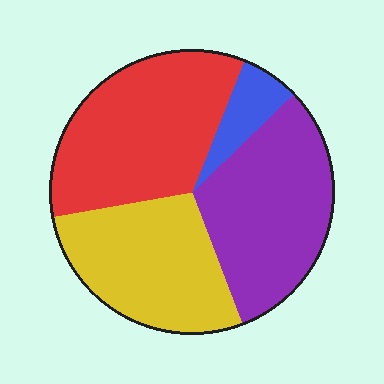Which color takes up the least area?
Blue, at roughly 5%.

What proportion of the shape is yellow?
Yellow covers around 30% of the shape.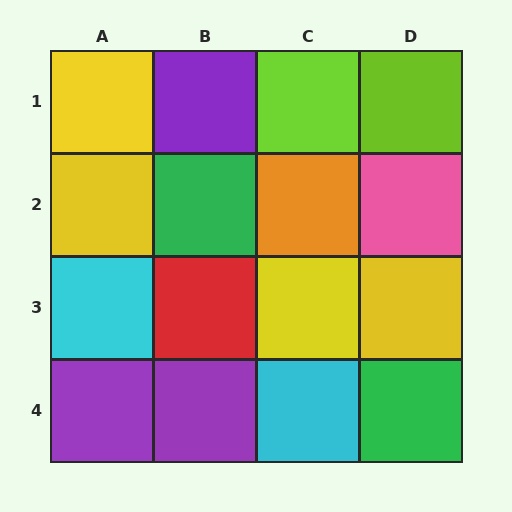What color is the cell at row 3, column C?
Yellow.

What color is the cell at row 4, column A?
Purple.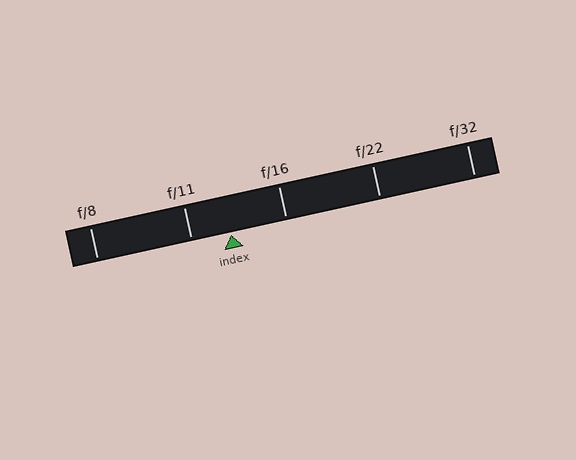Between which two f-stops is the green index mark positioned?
The index mark is between f/11 and f/16.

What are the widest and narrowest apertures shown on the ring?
The widest aperture shown is f/8 and the narrowest is f/32.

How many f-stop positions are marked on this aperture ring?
There are 5 f-stop positions marked.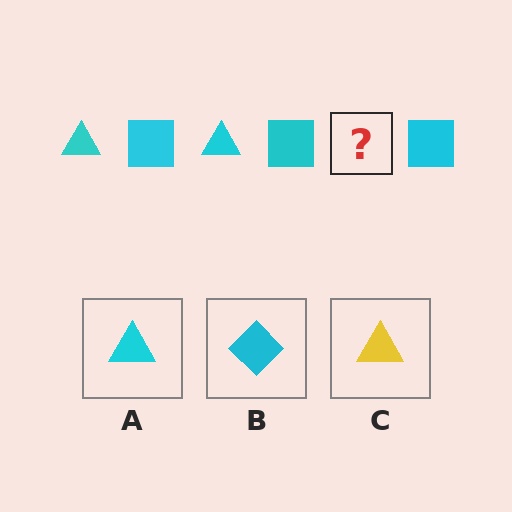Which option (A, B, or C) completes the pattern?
A.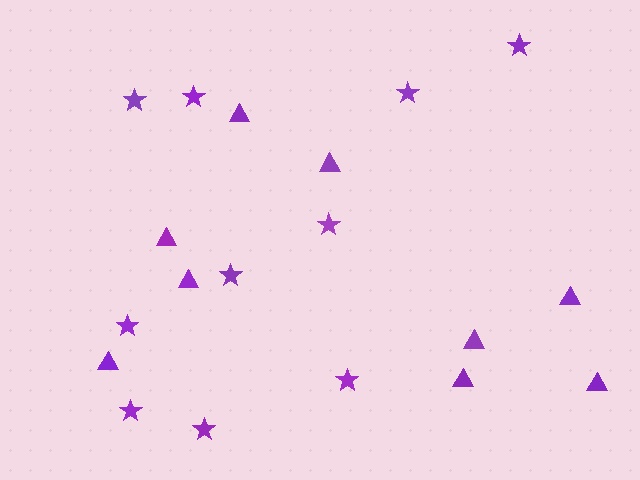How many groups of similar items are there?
There are 2 groups: one group of triangles (9) and one group of stars (10).